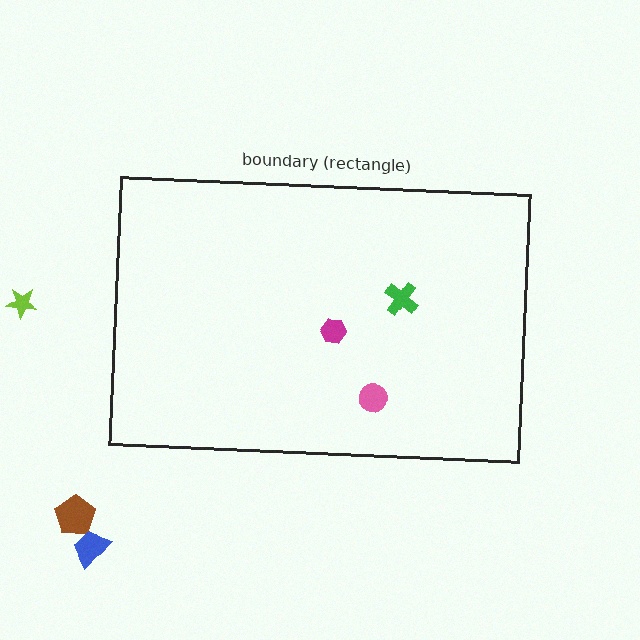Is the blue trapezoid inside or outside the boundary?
Outside.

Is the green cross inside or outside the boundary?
Inside.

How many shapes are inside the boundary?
3 inside, 3 outside.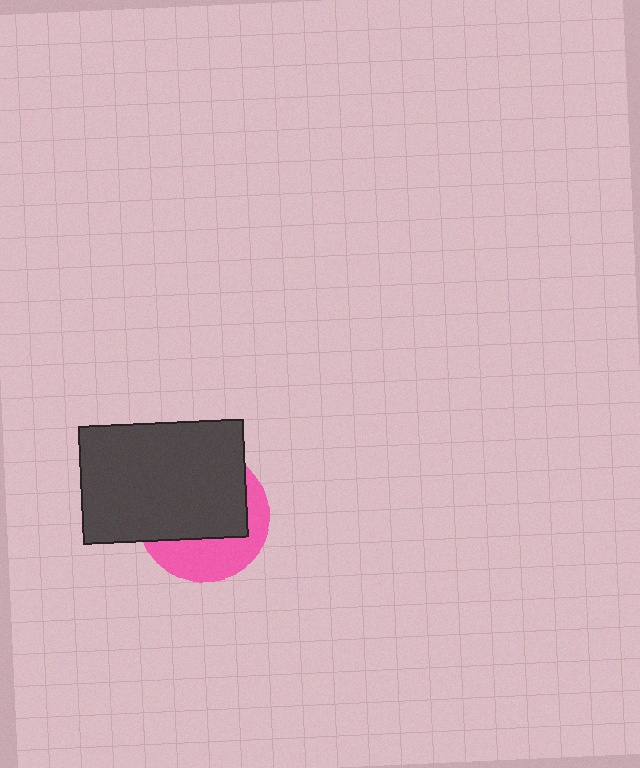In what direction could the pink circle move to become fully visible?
The pink circle could move down. That would shift it out from behind the dark gray rectangle entirely.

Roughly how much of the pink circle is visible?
A small part of it is visible (roughly 38%).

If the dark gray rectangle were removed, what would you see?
You would see the complete pink circle.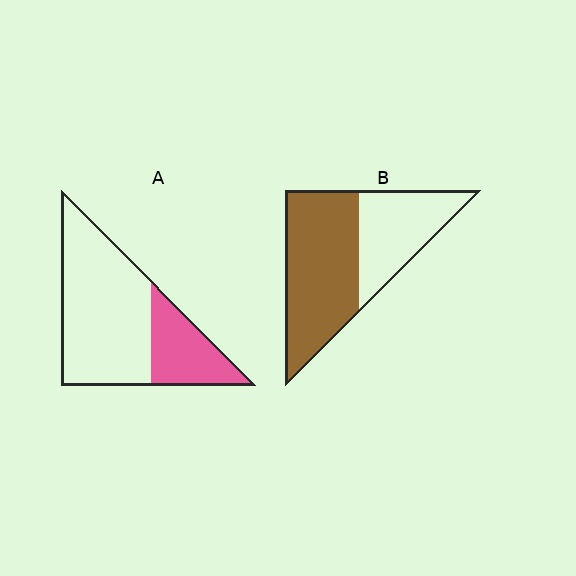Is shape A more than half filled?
No.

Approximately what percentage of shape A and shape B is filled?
A is approximately 30% and B is approximately 60%.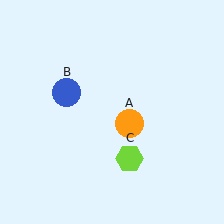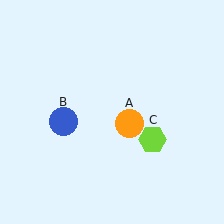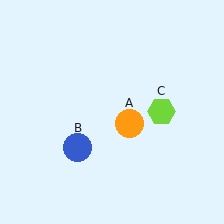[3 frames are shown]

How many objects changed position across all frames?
2 objects changed position: blue circle (object B), lime hexagon (object C).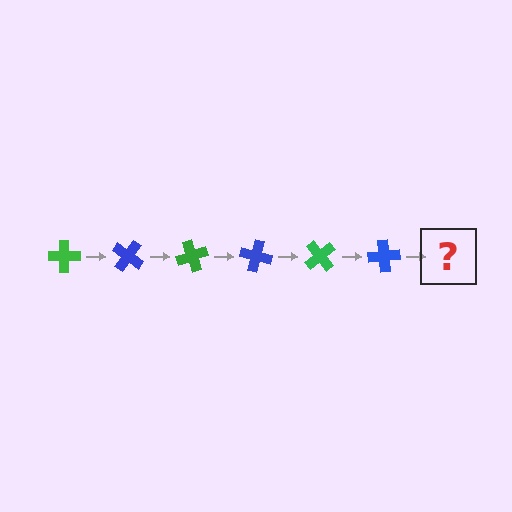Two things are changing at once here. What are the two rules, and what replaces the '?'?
The two rules are that it rotates 35 degrees each step and the color cycles through green and blue. The '?' should be a green cross, rotated 210 degrees from the start.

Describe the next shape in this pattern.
It should be a green cross, rotated 210 degrees from the start.